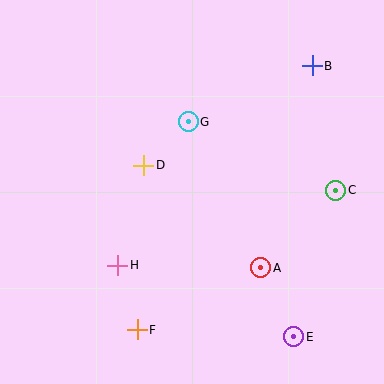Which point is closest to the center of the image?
Point D at (144, 165) is closest to the center.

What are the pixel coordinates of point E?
Point E is at (294, 337).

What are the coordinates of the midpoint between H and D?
The midpoint between H and D is at (131, 215).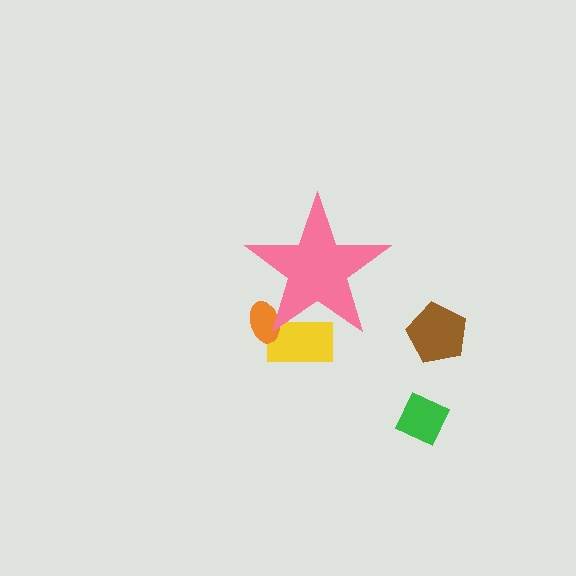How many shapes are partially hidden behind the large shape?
2 shapes are partially hidden.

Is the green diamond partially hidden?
No, the green diamond is fully visible.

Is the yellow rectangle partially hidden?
Yes, the yellow rectangle is partially hidden behind the pink star.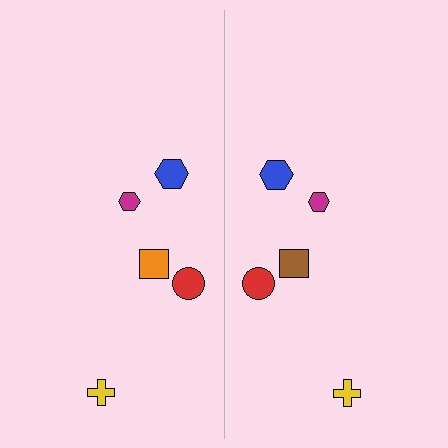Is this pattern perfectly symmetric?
No, the pattern is not perfectly symmetric. The brown square on the right side breaks the symmetry — its mirror counterpart is orange.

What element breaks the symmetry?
The brown square on the right side breaks the symmetry — its mirror counterpart is orange.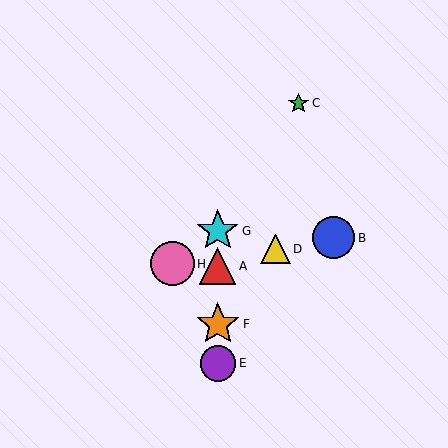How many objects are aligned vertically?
4 objects (A, E, F, G) are aligned vertically.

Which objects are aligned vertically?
Objects A, E, F, G are aligned vertically.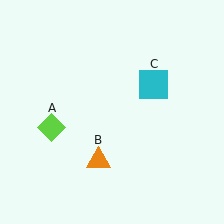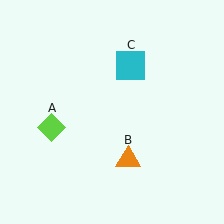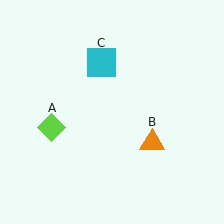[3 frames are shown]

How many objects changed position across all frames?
2 objects changed position: orange triangle (object B), cyan square (object C).